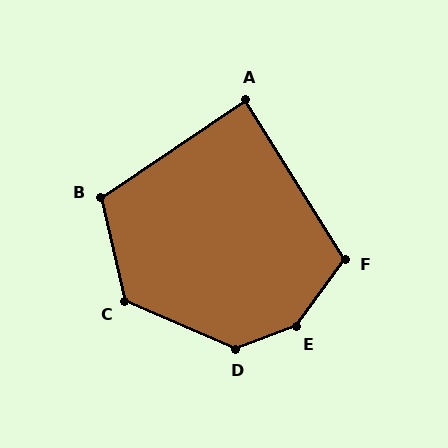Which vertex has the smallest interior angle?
A, at approximately 88 degrees.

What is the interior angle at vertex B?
Approximately 111 degrees (obtuse).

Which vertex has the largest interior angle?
E, at approximately 146 degrees.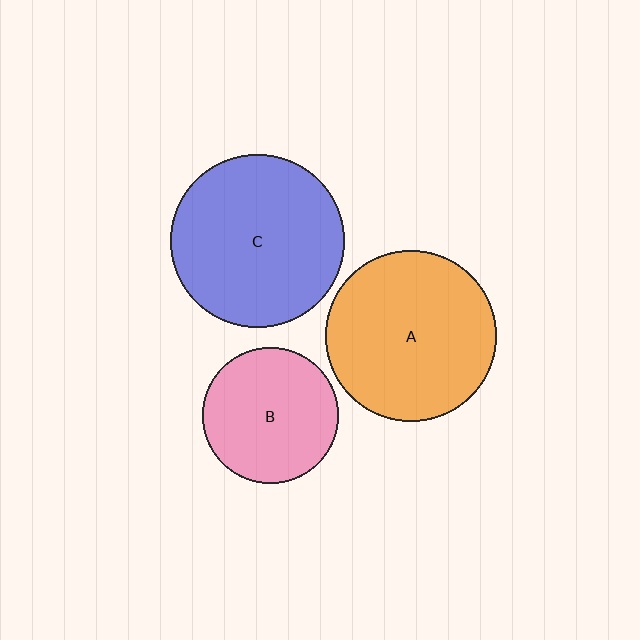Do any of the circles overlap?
No, none of the circles overlap.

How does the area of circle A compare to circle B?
Approximately 1.6 times.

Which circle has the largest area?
Circle C (blue).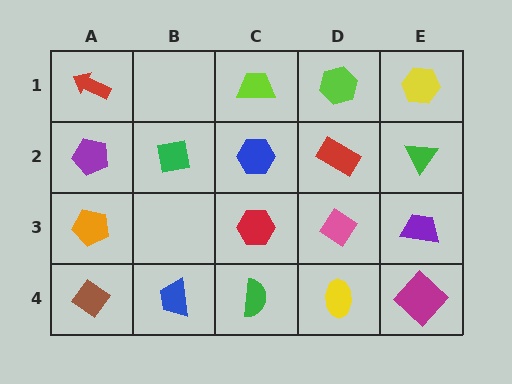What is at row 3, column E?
A purple trapezoid.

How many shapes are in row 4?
5 shapes.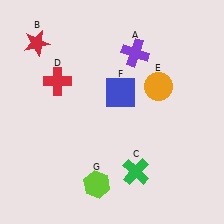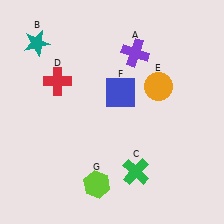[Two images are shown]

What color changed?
The star (B) changed from red in Image 1 to teal in Image 2.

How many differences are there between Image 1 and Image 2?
There is 1 difference between the two images.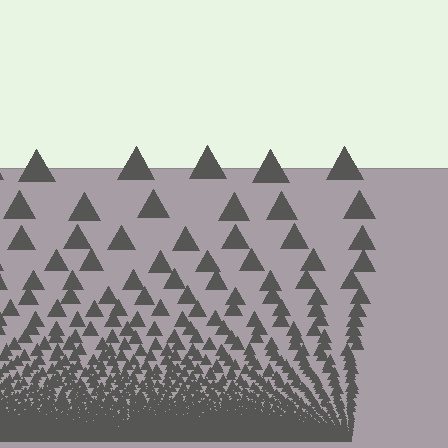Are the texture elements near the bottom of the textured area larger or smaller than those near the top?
Smaller. The gradient is inverted — elements near the bottom are smaller and denser.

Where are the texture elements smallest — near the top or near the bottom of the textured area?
Near the bottom.